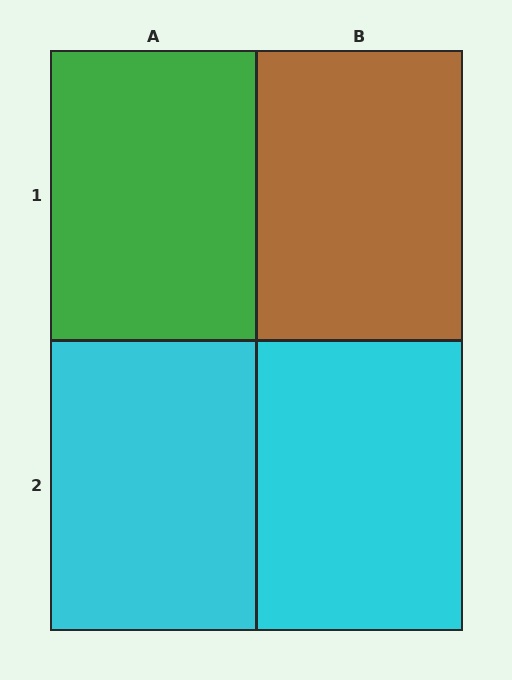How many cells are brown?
1 cell is brown.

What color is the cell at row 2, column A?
Cyan.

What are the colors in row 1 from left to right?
Green, brown.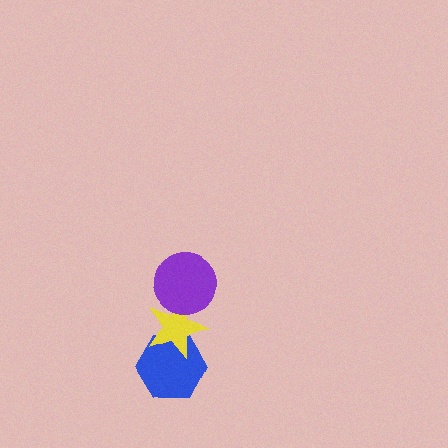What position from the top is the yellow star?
The yellow star is 2nd from the top.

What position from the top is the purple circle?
The purple circle is 1st from the top.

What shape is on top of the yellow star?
The purple circle is on top of the yellow star.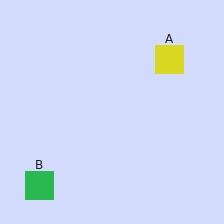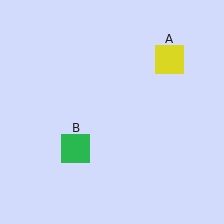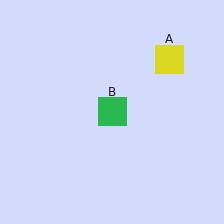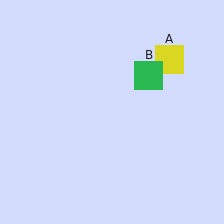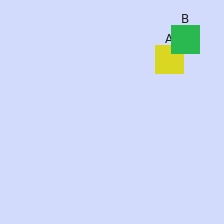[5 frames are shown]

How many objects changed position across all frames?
1 object changed position: green square (object B).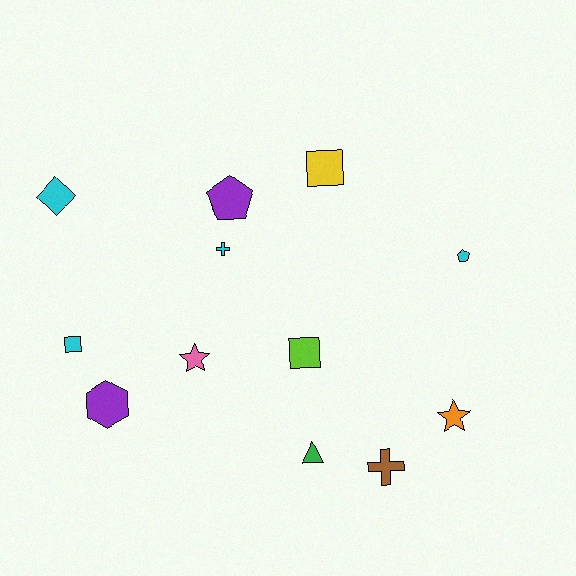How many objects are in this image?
There are 12 objects.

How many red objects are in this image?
There are no red objects.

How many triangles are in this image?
There is 1 triangle.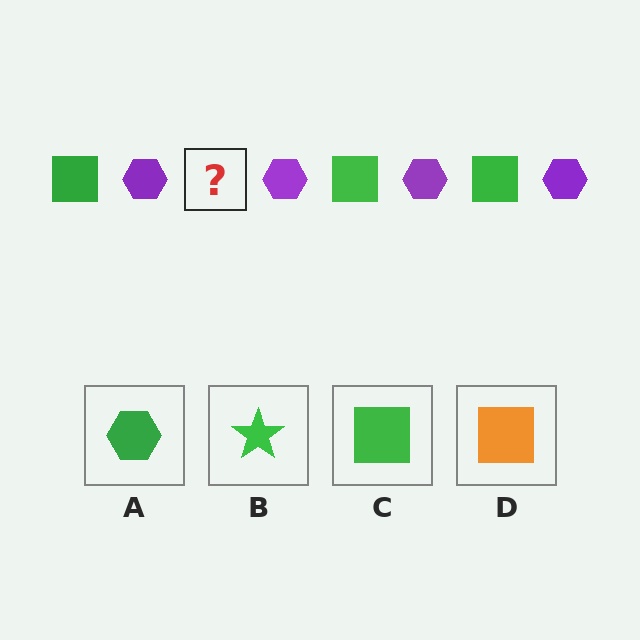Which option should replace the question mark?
Option C.